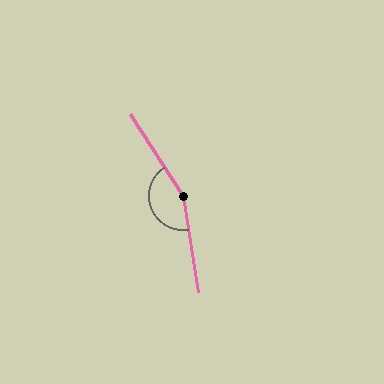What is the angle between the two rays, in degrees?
Approximately 156 degrees.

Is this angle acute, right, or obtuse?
It is obtuse.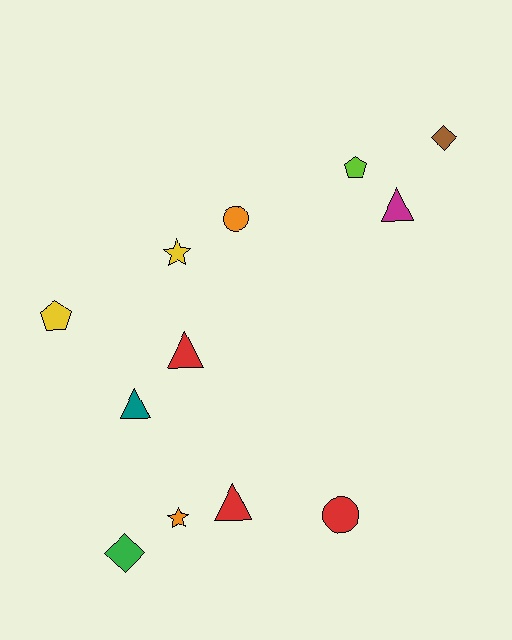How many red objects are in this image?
There are 3 red objects.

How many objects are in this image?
There are 12 objects.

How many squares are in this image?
There are no squares.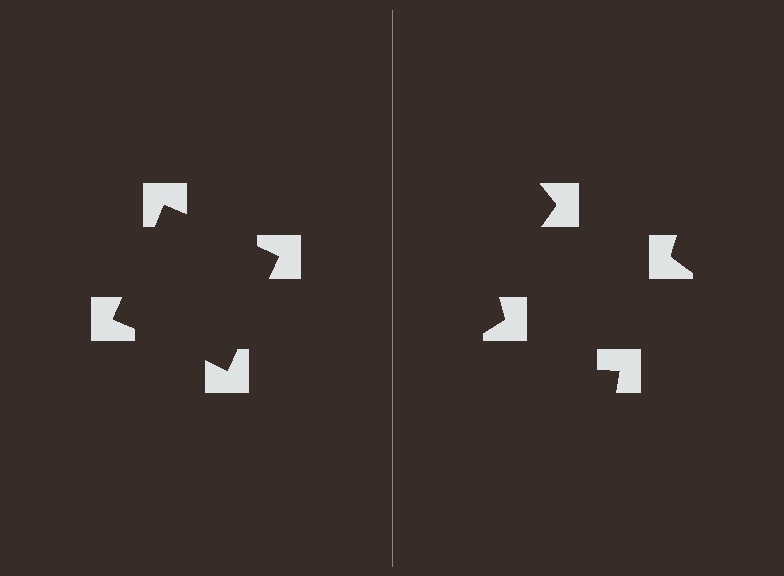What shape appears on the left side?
An illusory square.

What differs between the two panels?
The notched squares are positioned identically on both sides; only the wedge orientations differ. On the left they align to a square; on the right they are misaligned.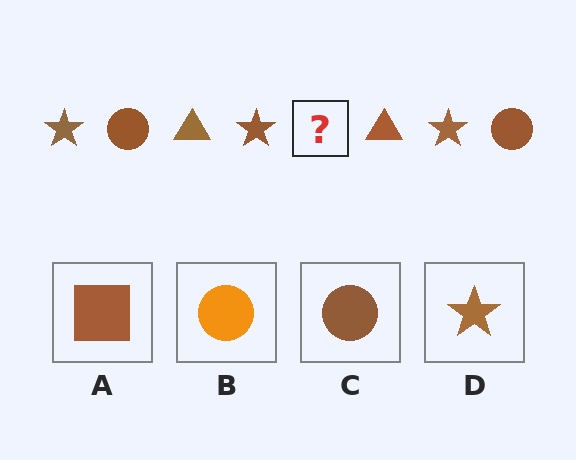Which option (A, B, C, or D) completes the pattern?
C.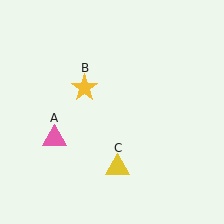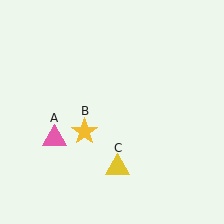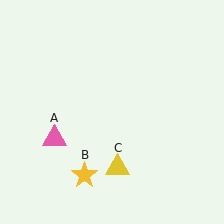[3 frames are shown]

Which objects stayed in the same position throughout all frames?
Pink triangle (object A) and yellow triangle (object C) remained stationary.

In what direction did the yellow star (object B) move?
The yellow star (object B) moved down.